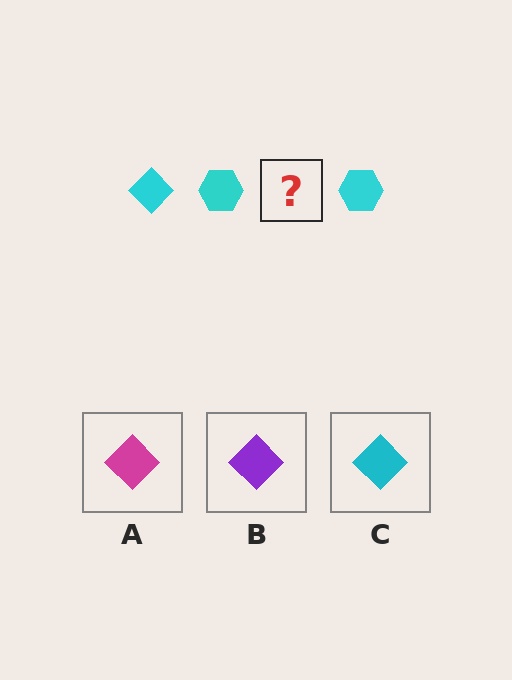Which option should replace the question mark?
Option C.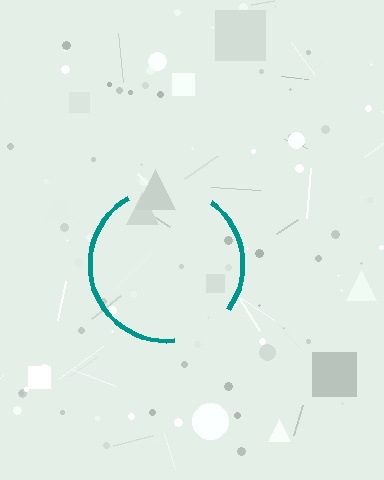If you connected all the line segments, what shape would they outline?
They would outline a circle.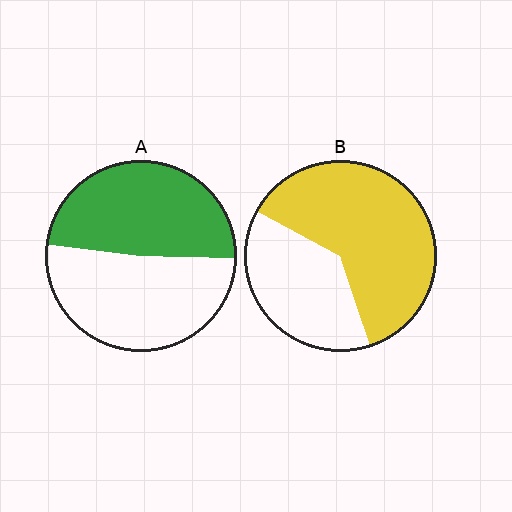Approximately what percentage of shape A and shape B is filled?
A is approximately 50% and B is approximately 60%.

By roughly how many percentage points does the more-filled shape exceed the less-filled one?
By roughly 15 percentage points (B over A).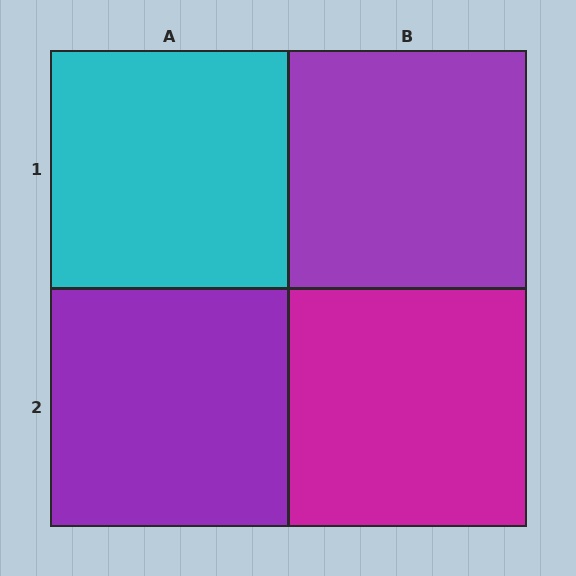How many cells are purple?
2 cells are purple.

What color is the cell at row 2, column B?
Magenta.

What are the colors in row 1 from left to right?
Cyan, purple.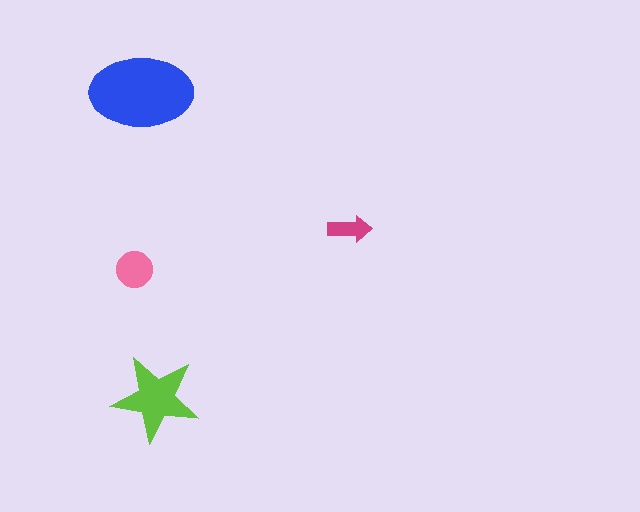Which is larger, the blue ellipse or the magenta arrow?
The blue ellipse.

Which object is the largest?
The blue ellipse.